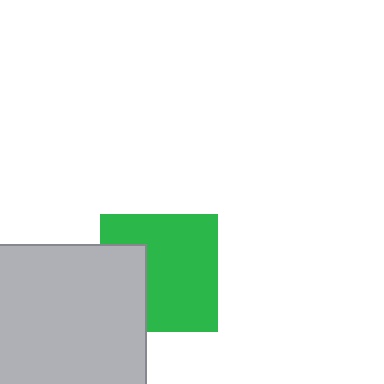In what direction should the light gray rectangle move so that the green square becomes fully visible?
The light gray rectangle should move left. That is the shortest direction to clear the overlap and leave the green square fully visible.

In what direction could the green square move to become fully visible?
The green square could move right. That would shift it out from behind the light gray rectangle entirely.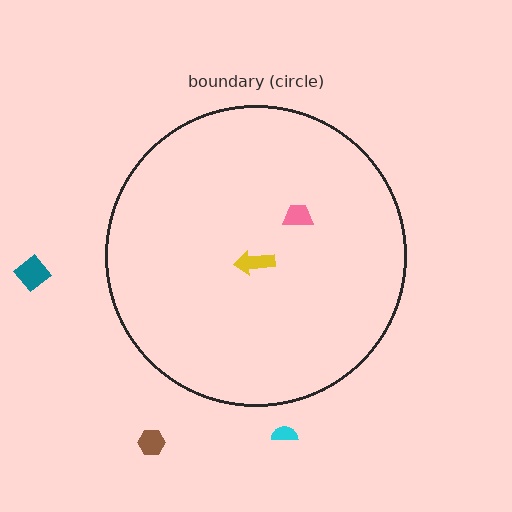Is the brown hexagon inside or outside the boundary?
Outside.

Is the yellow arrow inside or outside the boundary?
Inside.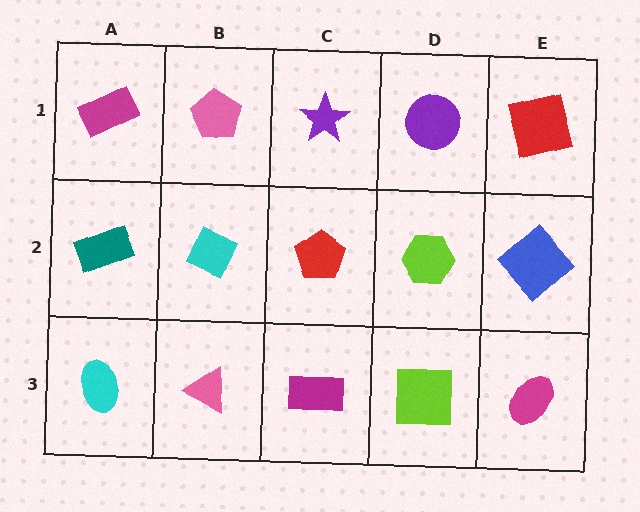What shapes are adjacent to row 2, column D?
A purple circle (row 1, column D), a lime square (row 3, column D), a red pentagon (row 2, column C), a blue diamond (row 2, column E).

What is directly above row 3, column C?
A red pentagon.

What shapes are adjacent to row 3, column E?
A blue diamond (row 2, column E), a lime square (row 3, column D).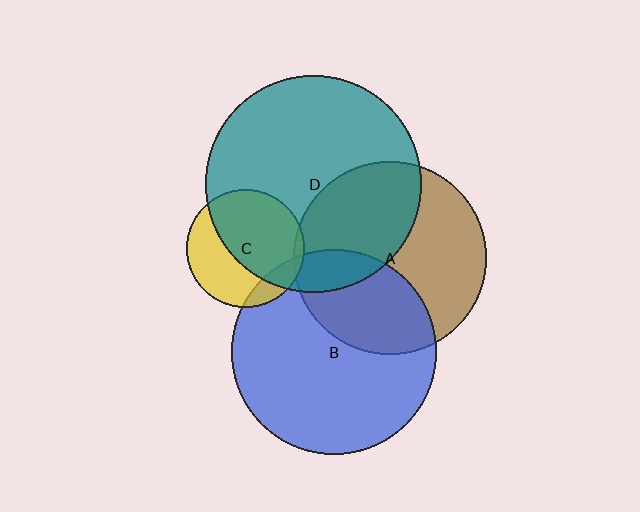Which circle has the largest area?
Circle D (teal).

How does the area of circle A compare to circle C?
Approximately 2.7 times.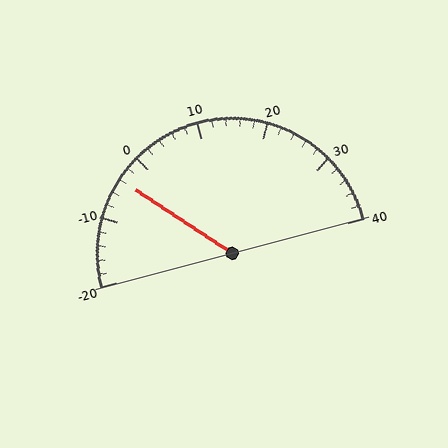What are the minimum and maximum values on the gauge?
The gauge ranges from -20 to 40.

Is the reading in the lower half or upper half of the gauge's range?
The reading is in the lower half of the range (-20 to 40).